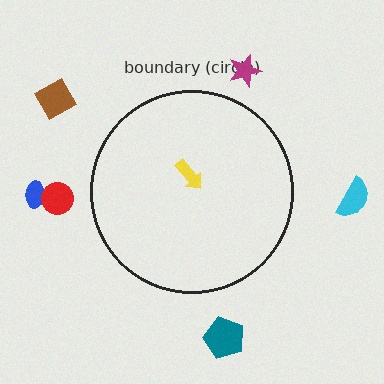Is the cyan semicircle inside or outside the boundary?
Outside.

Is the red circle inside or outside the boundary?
Outside.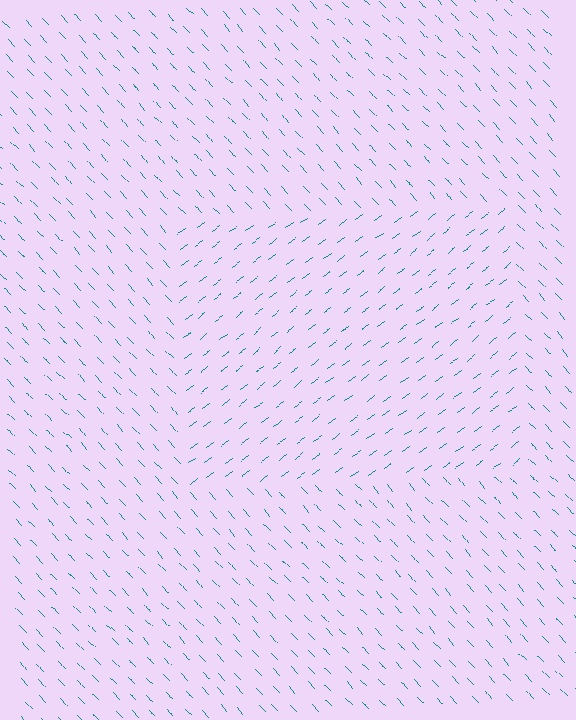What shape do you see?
I see a rectangle.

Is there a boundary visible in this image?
Yes, there is a texture boundary formed by a change in line orientation.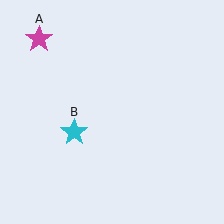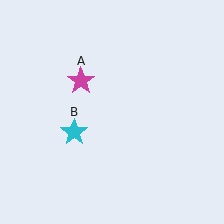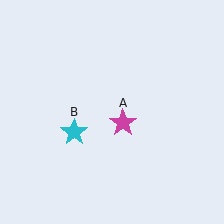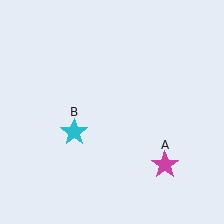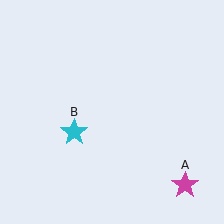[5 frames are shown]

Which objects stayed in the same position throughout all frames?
Cyan star (object B) remained stationary.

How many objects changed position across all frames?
1 object changed position: magenta star (object A).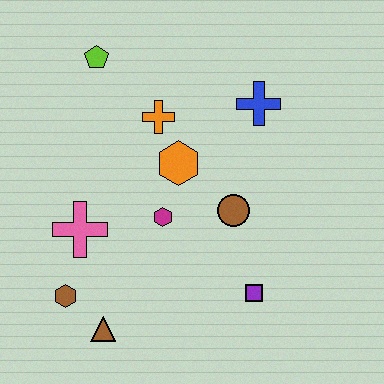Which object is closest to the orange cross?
The orange hexagon is closest to the orange cross.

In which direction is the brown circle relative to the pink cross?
The brown circle is to the right of the pink cross.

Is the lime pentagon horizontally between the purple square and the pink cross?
Yes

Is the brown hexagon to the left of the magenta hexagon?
Yes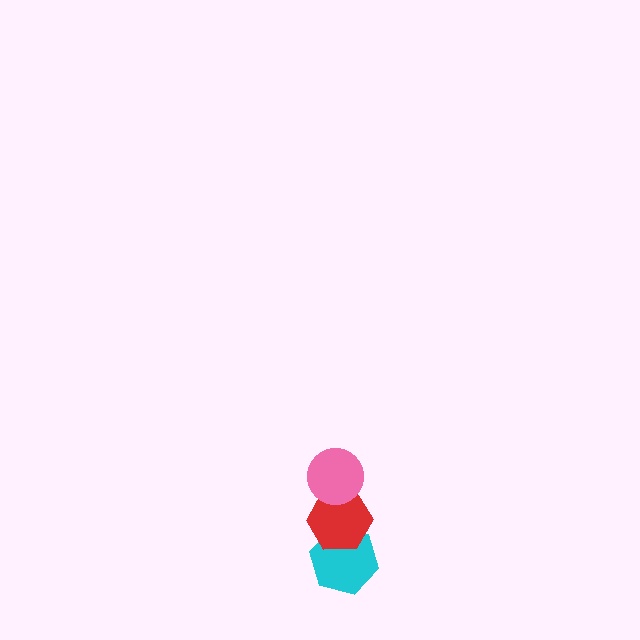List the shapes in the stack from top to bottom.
From top to bottom: the pink circle, the red hexagon, the cyan hexagon.